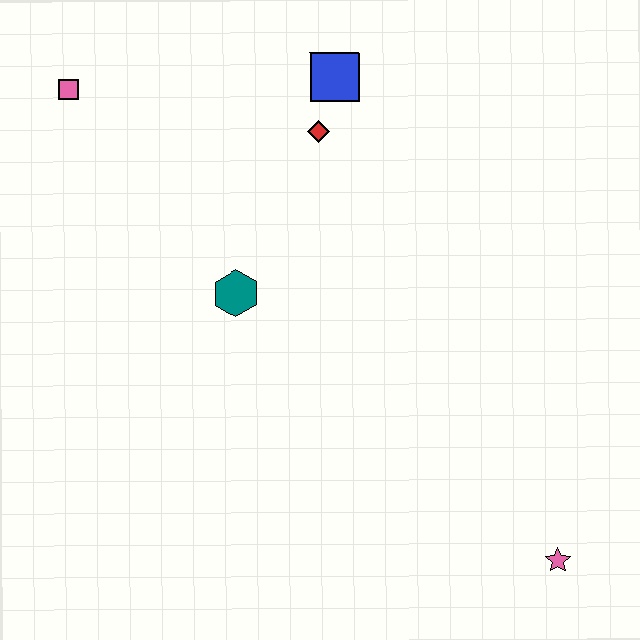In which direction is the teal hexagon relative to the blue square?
The teal hexagon is below the blue square.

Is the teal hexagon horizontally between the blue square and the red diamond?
No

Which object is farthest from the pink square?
The pink star is farthest from the pink square.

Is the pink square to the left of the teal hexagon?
Yes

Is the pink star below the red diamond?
Yes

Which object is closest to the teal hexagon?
The red diamond is closest to the teal hexagon.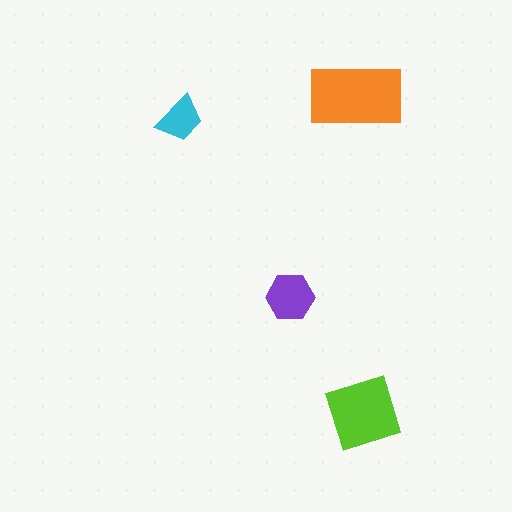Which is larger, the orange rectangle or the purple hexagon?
The orange rectangle.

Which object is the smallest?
The cyan trapezoid.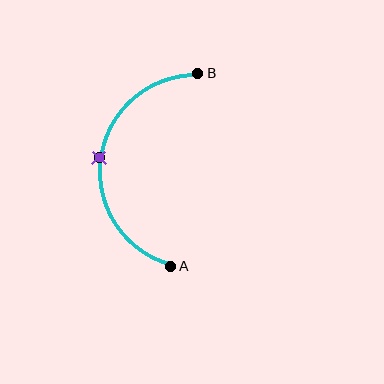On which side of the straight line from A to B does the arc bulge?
The arc bulges to the left of the straight line connecting A and B.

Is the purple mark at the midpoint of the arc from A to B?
Yes. The purple mark lies on the arc at equal arc-length from both A and B — it is the arc midpoint.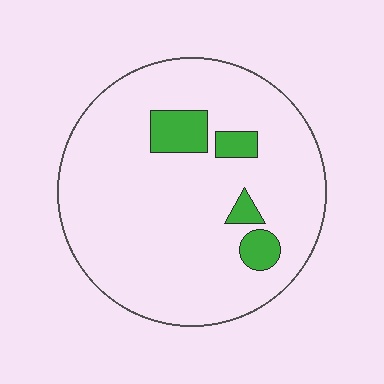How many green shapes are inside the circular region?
4.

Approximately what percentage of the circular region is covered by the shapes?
Approximately 10%.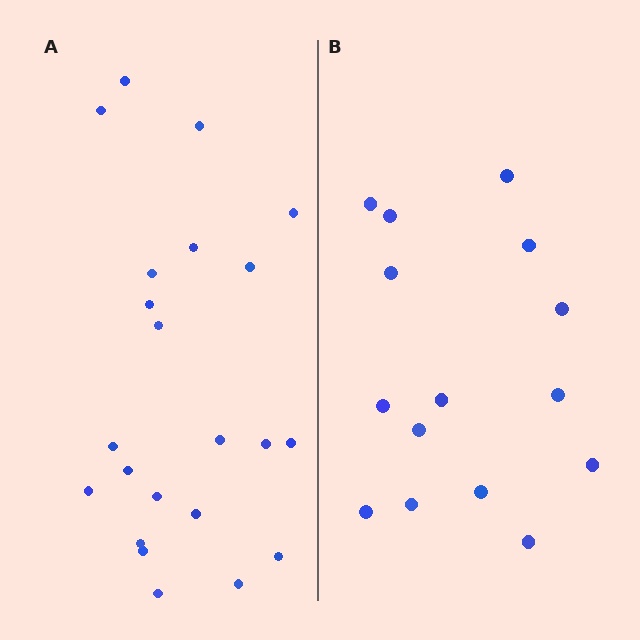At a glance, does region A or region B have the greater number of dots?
Region A (the left region) has more dots.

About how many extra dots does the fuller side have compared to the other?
Region A has roughly 8 or so more dots than region B.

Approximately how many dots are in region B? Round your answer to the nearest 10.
About 20 dots. (The exact count is 15, which rounds to 20.)